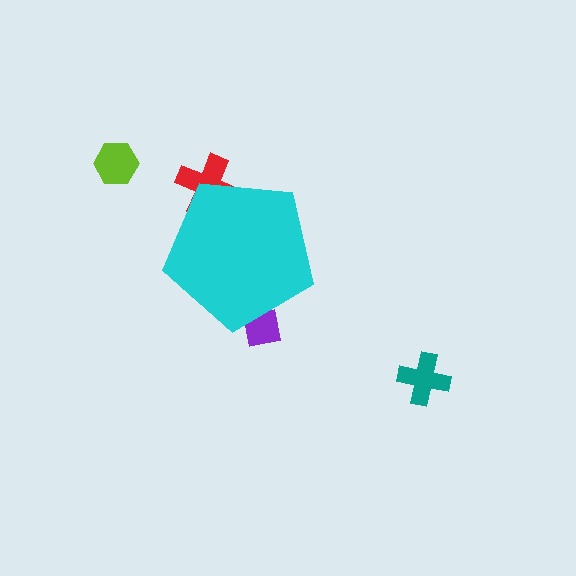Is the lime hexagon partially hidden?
No, the lime hexagon is fully visible.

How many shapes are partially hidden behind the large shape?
2 shapes are partially hidden.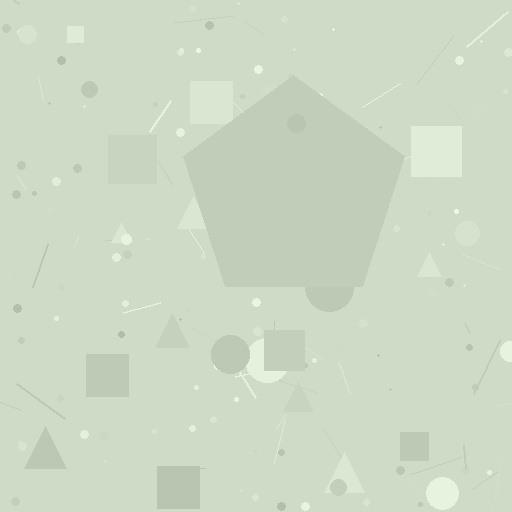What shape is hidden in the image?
A pentagon is hidden in the image.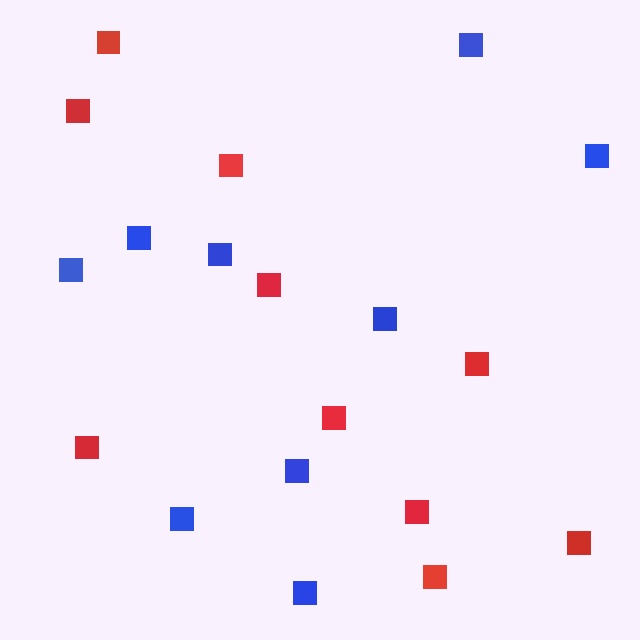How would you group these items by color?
There are 2 groups: one group of red squares (10) and one group of blue squares (9).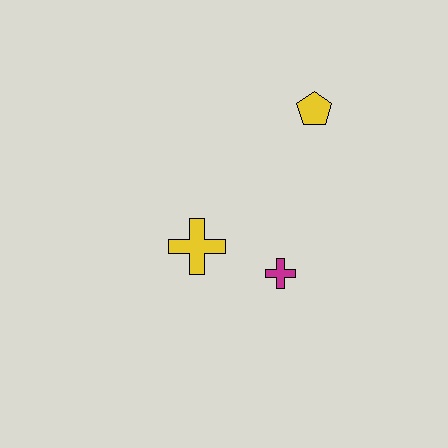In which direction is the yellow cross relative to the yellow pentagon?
The yellow cross is below the yellow pentagon.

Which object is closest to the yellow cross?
The magenta cross is closest to the yellow cross.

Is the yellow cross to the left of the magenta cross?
Yes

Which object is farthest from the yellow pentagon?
The yellow cross is farthest from the yellow pentagon.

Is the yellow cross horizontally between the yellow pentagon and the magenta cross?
No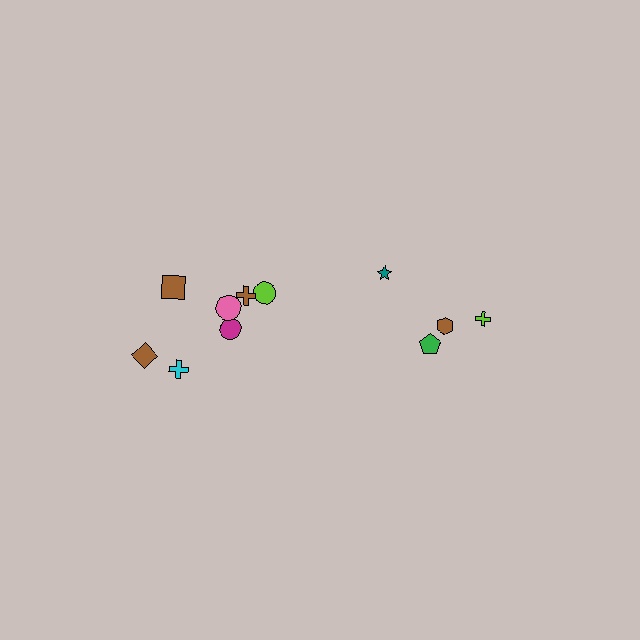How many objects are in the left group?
There are 7 objects.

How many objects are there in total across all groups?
There are 11 objects.